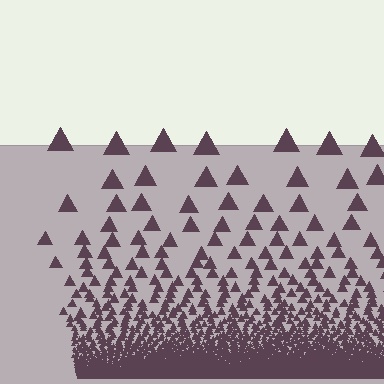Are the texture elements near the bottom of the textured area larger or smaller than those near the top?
Smaller. The gradient is inverted — elements near the bottom are smaller and denser.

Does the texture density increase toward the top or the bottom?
Density increases toward the bottom.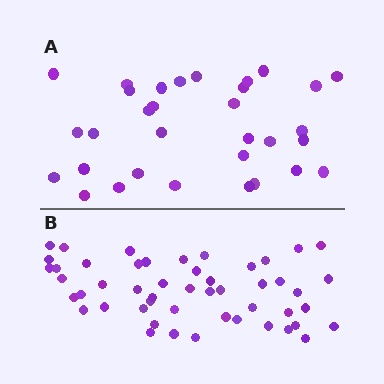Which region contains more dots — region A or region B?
Region B (the bottom region) has more dots.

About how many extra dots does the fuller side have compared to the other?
Region B has approximately 20 more dots than region A.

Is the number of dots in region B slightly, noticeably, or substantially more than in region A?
Region B has substantially more. The ratio is roughly 1.6 to 1.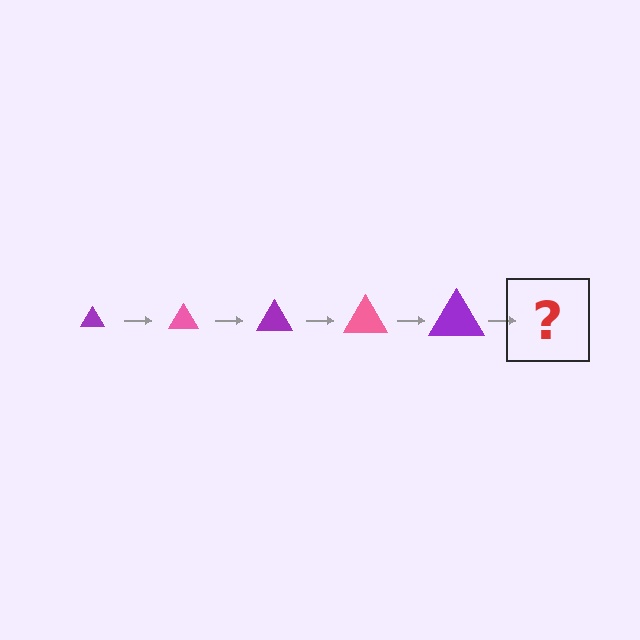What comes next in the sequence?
The next element should be a pink triangle, larger than the previous one.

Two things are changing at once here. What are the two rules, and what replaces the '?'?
The two rules are that the triangle grows larger each step and the color cycles through purple and pink. The '?' should be a pink triangle, larger than the previous one.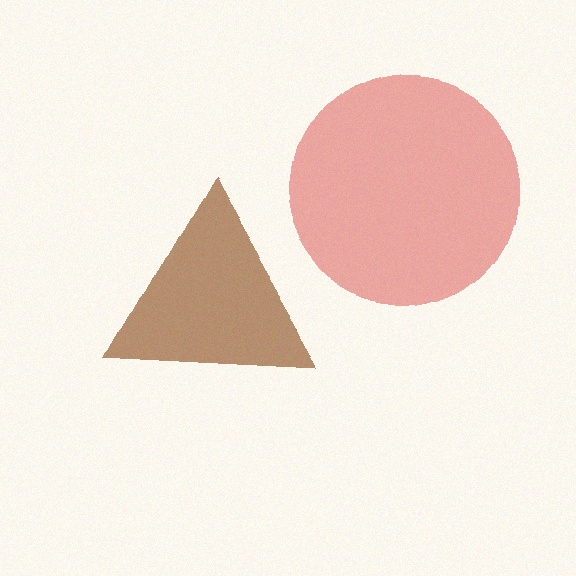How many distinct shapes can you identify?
There are 2 distinct shapes: a red circle, a brown triangle.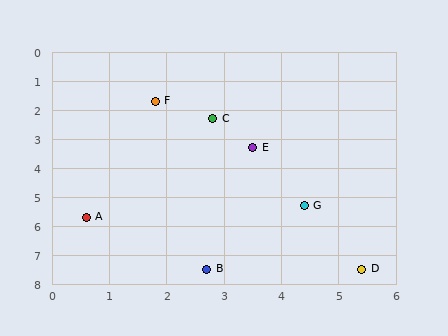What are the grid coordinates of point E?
Point E is at approximately (3.5, 3.3).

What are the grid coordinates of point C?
Point C is at approximately (2.8, 2.3).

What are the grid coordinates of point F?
Point F is at approximately (1.8, 1.7).